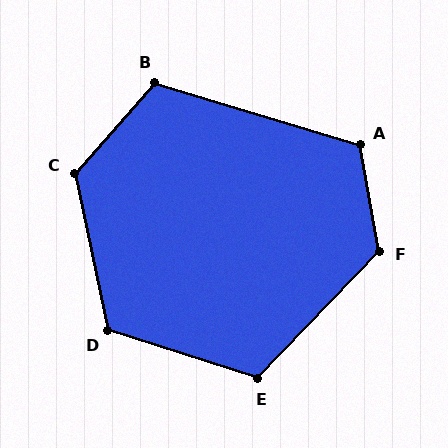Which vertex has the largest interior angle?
C, at approximately 127 degrees.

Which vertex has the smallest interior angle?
B, at approximately 115 degrees.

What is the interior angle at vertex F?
Approximately 126 degrees (obtuse).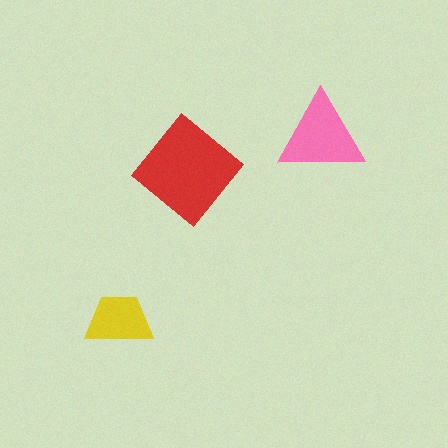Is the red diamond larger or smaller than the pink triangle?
Larger.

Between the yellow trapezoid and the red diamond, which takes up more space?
The red diamond.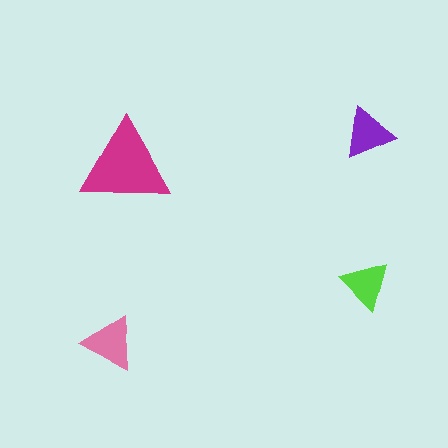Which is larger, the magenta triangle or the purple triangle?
The magenta one.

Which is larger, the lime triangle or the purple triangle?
The purple one.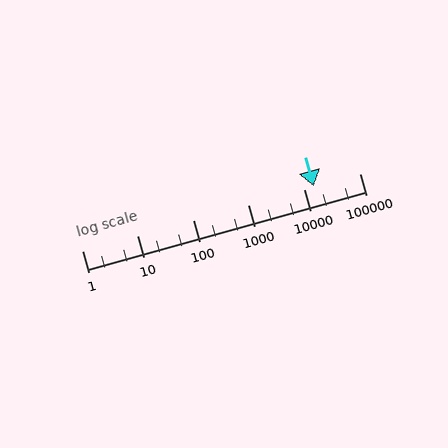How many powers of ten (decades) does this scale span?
The scale spans 5 decades, from 1 to 100000.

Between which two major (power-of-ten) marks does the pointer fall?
The pointer is between 10000 and 100000.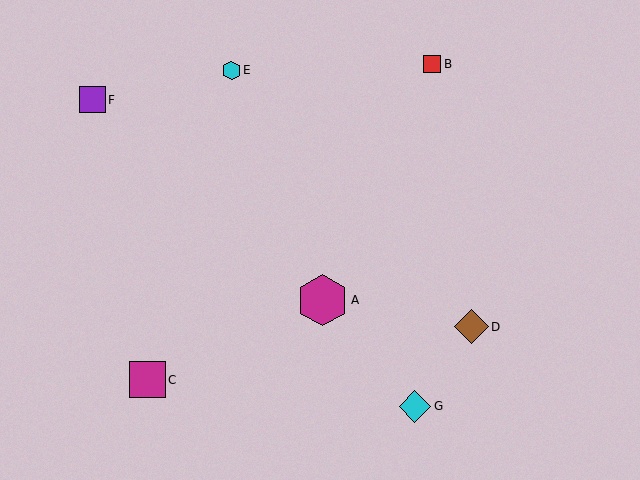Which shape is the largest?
The magenta hexagon (labeled A) is the largest.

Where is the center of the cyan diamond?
The center of the cyan diamond is at (415, 406).